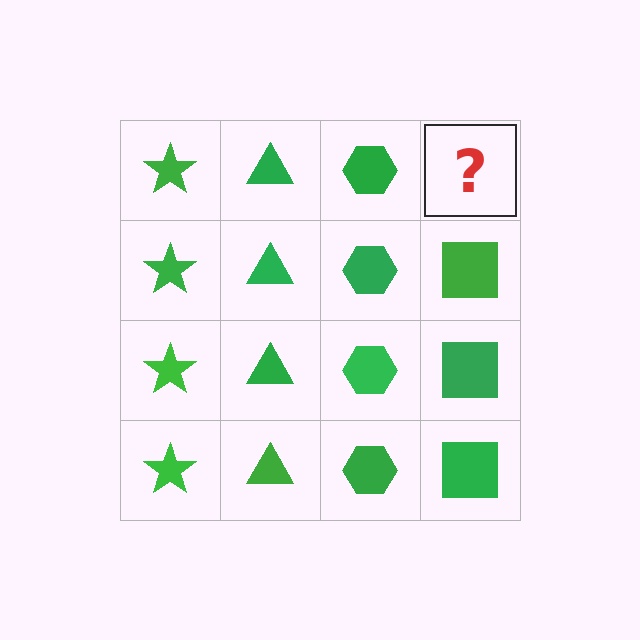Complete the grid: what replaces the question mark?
The question mark should be replaced with a green square.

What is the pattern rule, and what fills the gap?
The rule is that each column has a consistent shape. The gap should be filled with a green square.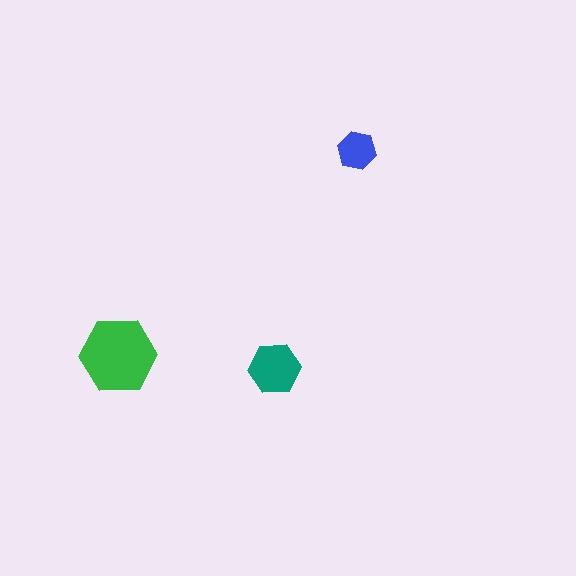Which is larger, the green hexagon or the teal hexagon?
The green one.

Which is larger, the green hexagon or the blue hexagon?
The green one.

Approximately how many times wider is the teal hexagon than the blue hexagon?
About 1.5 times wider.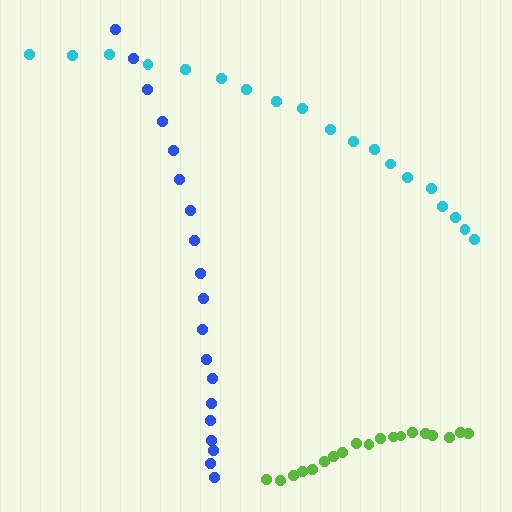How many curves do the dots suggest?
There are 3 distinct paths.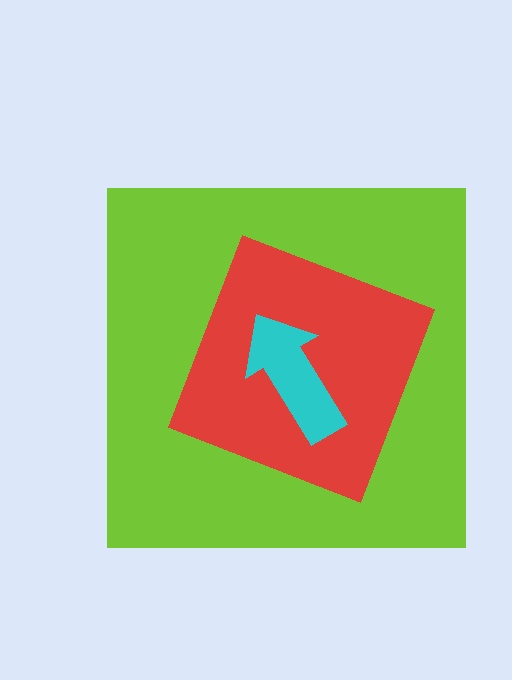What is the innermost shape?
The cyan arrow.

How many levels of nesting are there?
3.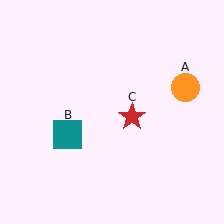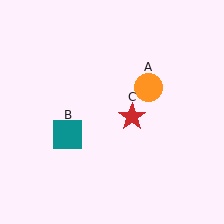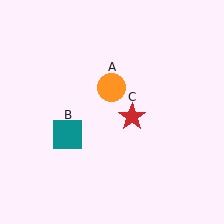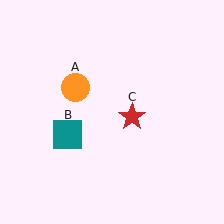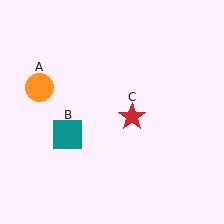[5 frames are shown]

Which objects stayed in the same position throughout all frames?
Teal square (object B) and red star (object C) remained stationary.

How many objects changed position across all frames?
1 object changed position: orange circle (object A).